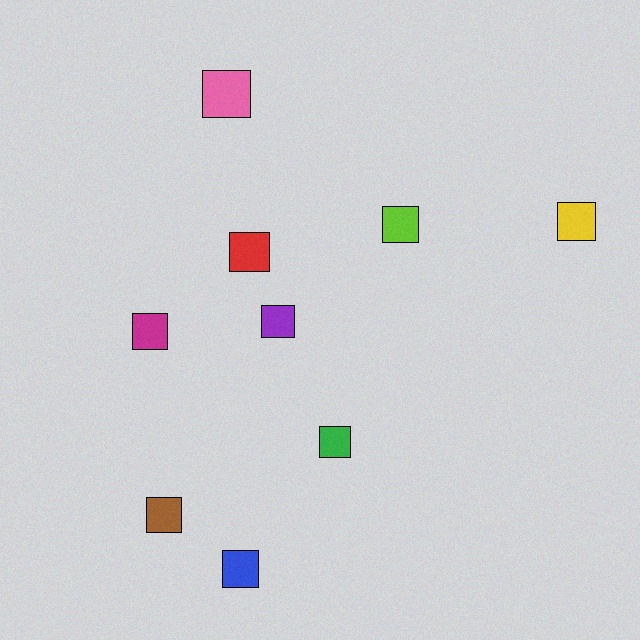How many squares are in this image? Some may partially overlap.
There are 9 squares.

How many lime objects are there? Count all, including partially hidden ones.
There is 1 lime object.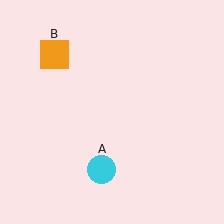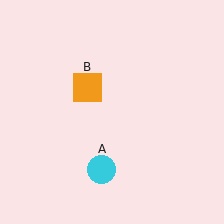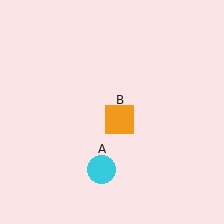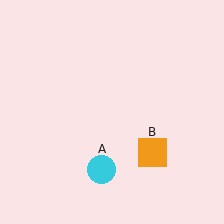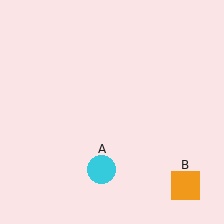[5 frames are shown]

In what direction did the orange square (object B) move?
The orange square (object B) moved down and to the right.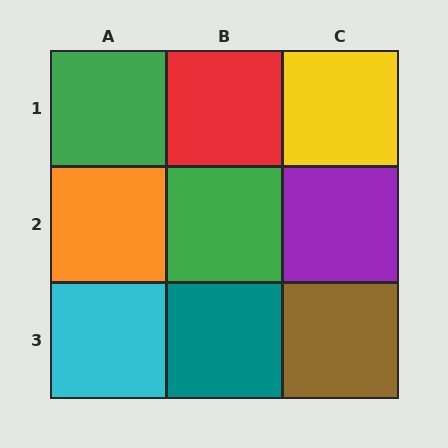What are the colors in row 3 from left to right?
Cyan, teal, brown.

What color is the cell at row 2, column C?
Purple.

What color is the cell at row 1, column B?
Red.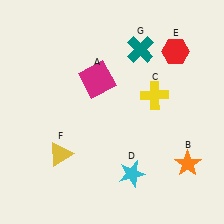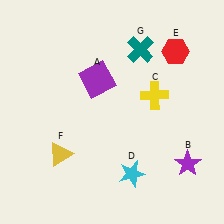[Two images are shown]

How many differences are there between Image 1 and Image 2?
There are 2 differences between the two images.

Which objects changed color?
A changed from magenta to purple. B changed from orange to purple.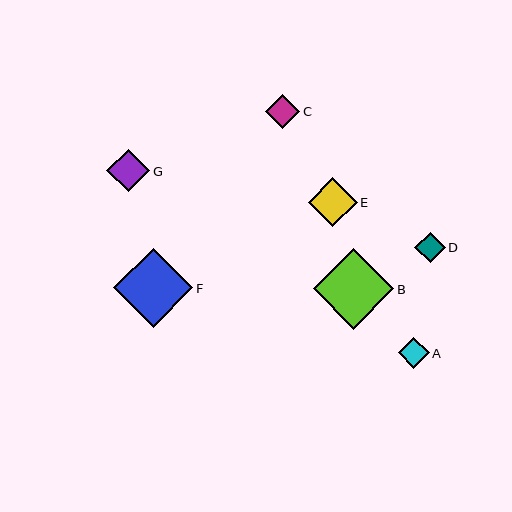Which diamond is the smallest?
Diamond D is the smallest with a size of approximately 30 pixels.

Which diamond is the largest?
Diamond B is the largest with a size of approximately 80 pixels.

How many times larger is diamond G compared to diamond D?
Diamond G is approximately 1.4 times the size of diamond D.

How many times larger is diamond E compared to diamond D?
Diamond E is approximately 1.6 times the size of diamond D.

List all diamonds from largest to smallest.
From largest to smallest: B, F, E, G, C, A, D.